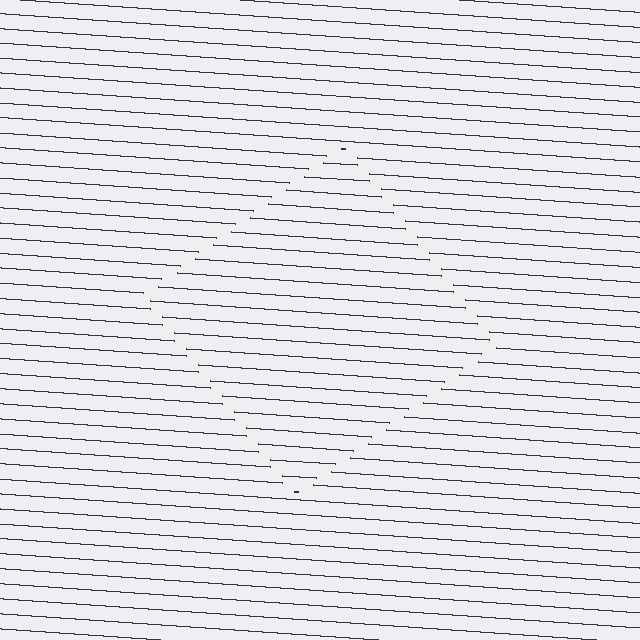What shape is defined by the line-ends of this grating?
An illusory square. The interior of the shape contains the same grating, shifted by half a period — the contour is defined by the phase discontinuity where line-ends from the inner and outer gratings abut.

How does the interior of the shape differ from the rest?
The interior of the shape contains the same grating, shifted by half a period — the contour is defined by the phase discontinuity where line-ends from the inner and outer gratings abut.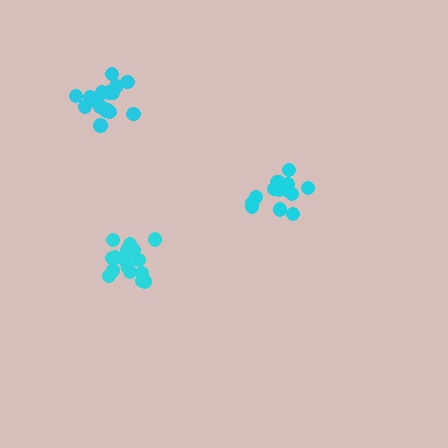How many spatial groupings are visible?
There are 3 spatial groupings.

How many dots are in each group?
Group 1: 16 dots, Group 2: 18 dots, Group 3: 19 dots (53 total).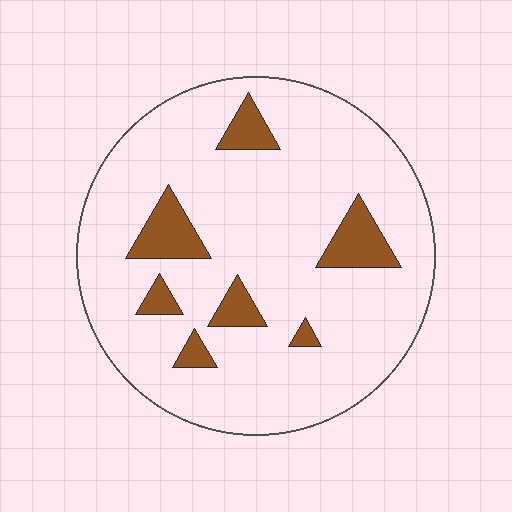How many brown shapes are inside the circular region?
7.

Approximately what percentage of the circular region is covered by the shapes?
Approximately 10%.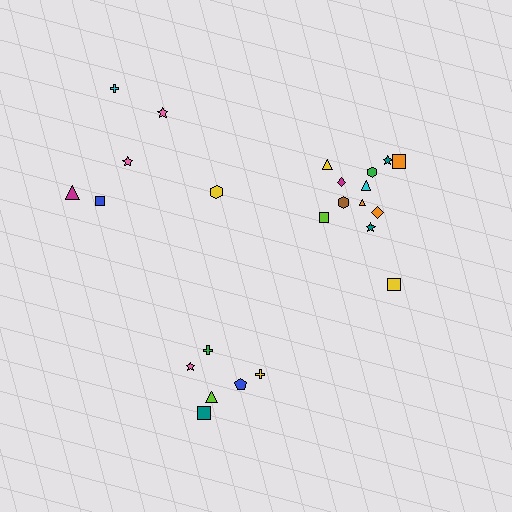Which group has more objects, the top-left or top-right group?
The top-right group.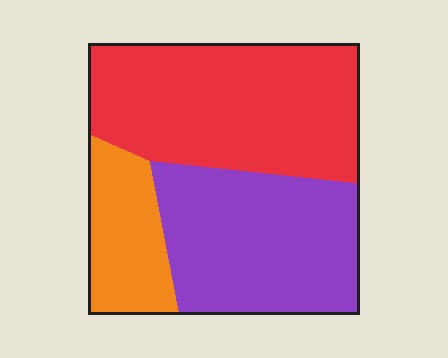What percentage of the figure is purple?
Purple covers around 35% of the figure.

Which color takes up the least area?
Orange, at roughly 15%.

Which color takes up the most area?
Red, at roughly 45%.